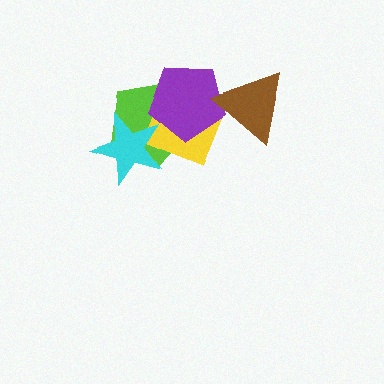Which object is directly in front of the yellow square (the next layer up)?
The purple pentagon is directly in front of the yellow square.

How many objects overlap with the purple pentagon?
3 objects overlap with the purple pentagon.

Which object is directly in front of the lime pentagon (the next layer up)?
The yellow square is directly in front of the lime pentagon.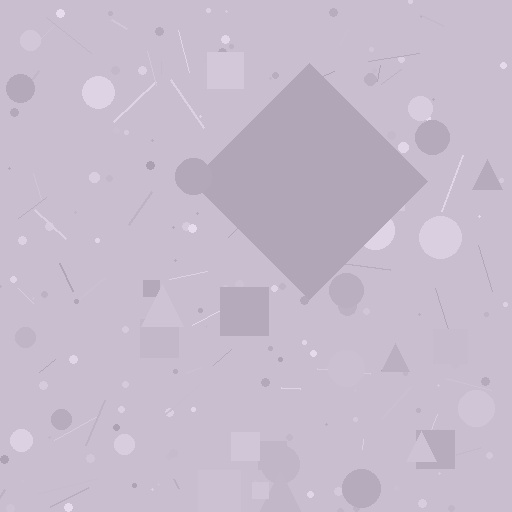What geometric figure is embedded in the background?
A diamond is embedded in the background.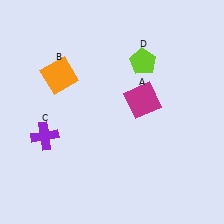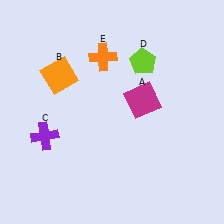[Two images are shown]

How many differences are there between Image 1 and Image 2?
There is 1 difference between the two images.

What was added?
An orange cross (E) was added in Image 2.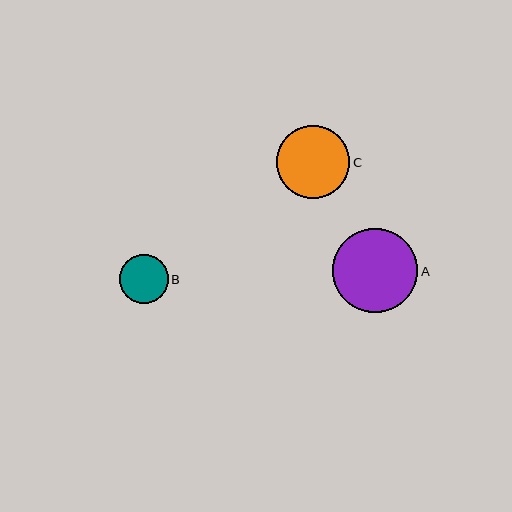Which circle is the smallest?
Circle B is the smallest with a size of approximately 49 pixels.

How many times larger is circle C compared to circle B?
Circle C is approximately 1.5 times the size of circle B.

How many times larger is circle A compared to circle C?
Circle A is approximately 1.2 times the size of circle C.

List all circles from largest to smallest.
From largest to smallest: A, C, B.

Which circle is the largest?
Circle A is the largest with a size of approximately 85 pixels.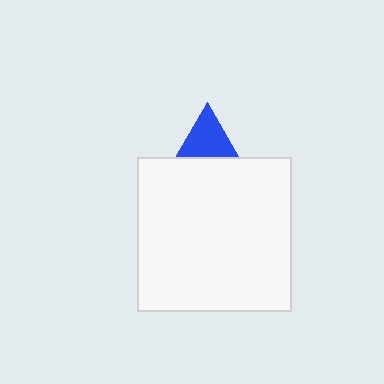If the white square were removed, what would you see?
You would see the complete blue triangle.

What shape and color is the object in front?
The object in front is a white square.